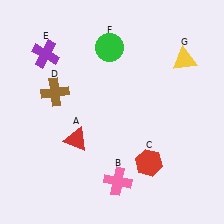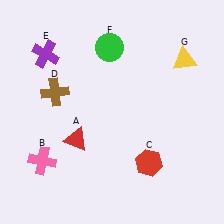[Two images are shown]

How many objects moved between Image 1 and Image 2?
1 object moved between the two images.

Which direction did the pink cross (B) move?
The pink cross (B) moved left.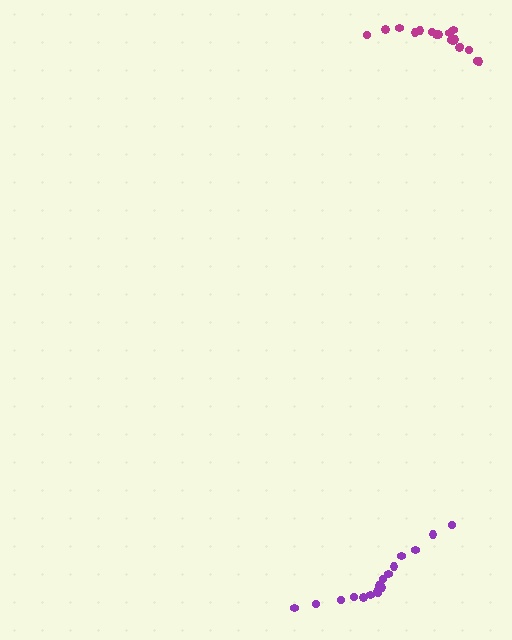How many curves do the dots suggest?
There are 2 distinct paths.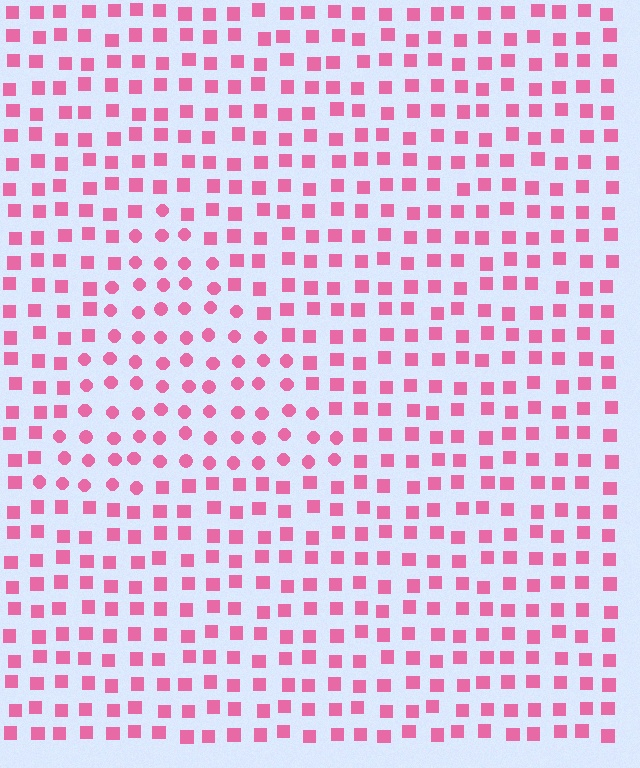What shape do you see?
I see a triangle.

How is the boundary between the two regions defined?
The boundary is defined by a change in element shape: circles inside vs. squares outside. All elements share the same color and spacing.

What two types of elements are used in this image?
The image uses circles inside the triangle region and squares outside it.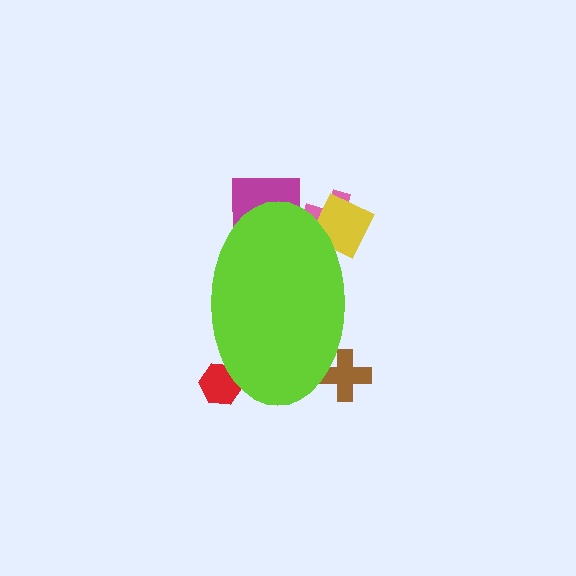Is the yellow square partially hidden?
Yes, the yellow square is partially hidden behind the lime ellipse.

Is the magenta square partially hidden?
Yes, the magenta square is partially hidden behind the lime ellipse.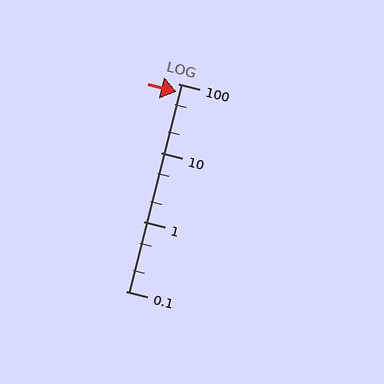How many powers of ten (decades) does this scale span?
The scale spans 3 decades, from 0.1 to 100.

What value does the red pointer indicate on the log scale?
The pointer indicates approximately 75.